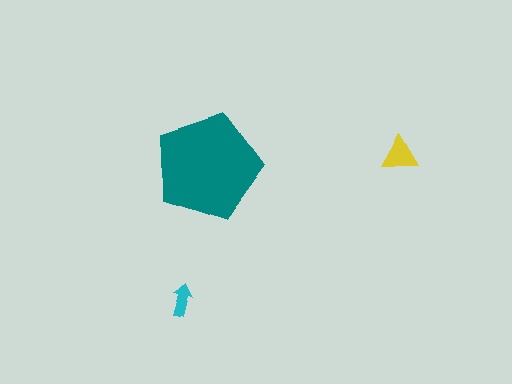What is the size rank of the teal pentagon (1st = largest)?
1st.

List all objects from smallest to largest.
The cyan arrow, the yellow triangle, the teal pentagon.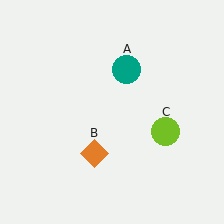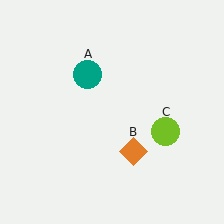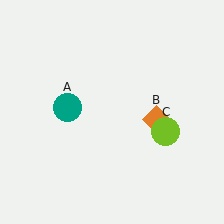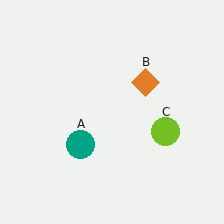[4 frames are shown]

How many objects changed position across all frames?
2 objects changed position: teal circle (object A), orange diamond (object B).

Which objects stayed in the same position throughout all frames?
Lime circle (object C) remained stationary.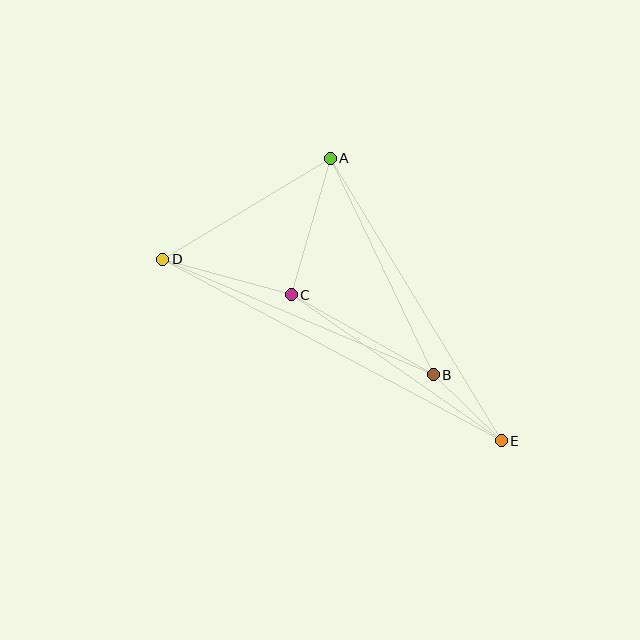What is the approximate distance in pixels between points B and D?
The distance between B and D is approximately 294 pixels.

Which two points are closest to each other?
Points B and E are closest to each other.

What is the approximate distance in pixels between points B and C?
The distance between B and C is approximately 163 pixels.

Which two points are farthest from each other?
Points D and E are farthest from each other.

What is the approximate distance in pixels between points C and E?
The distance between C and E is approximately 256 pixels.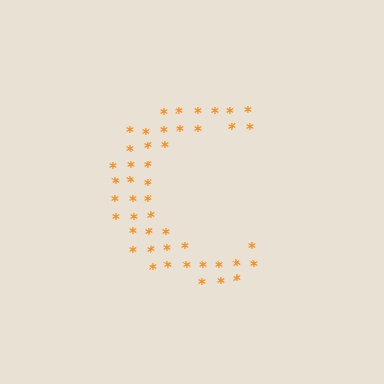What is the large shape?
The large shape is the letter C.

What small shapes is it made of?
It is made of small asterisks.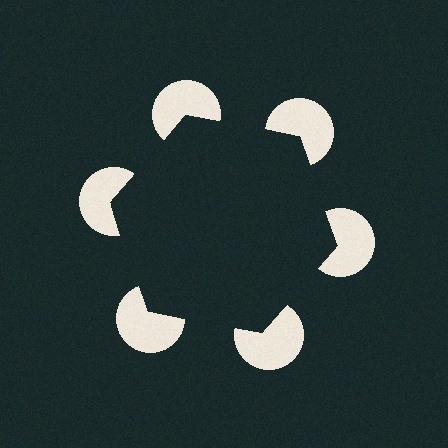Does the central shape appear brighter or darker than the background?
It typically appears slightly darker than the background, even though no actual brightness change is drawn.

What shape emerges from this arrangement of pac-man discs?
An illusory hexagon — its edges are inferred from the aligned wedge cuts in the pac-man discs, not physically drawn.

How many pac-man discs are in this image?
There are 6 — one at each vertex of the illusory hexagon.